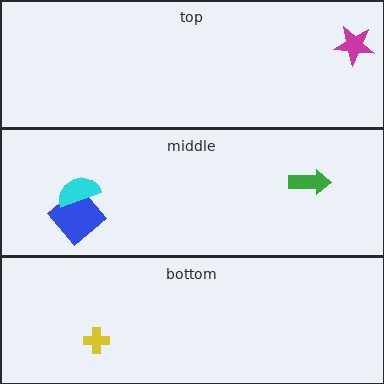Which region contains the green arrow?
The middle region.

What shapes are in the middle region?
The green arrow, the blue diamond, the cyan semicircle.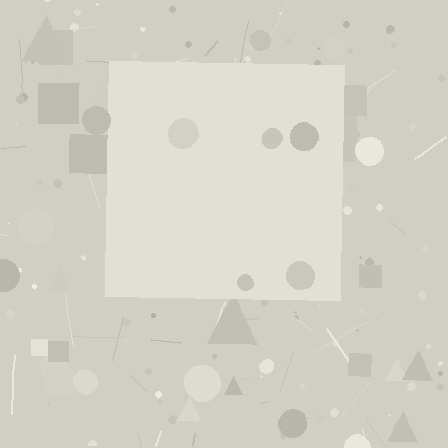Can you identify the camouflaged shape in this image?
The camouflaged shape is a square.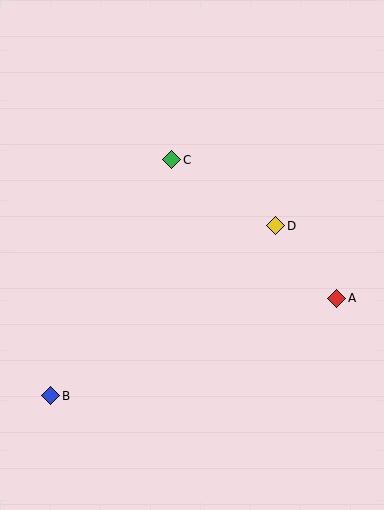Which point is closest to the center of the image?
Point D at (276, 226) is closest to the center.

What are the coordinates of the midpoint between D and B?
The midpoint between D and B is at (163, 311).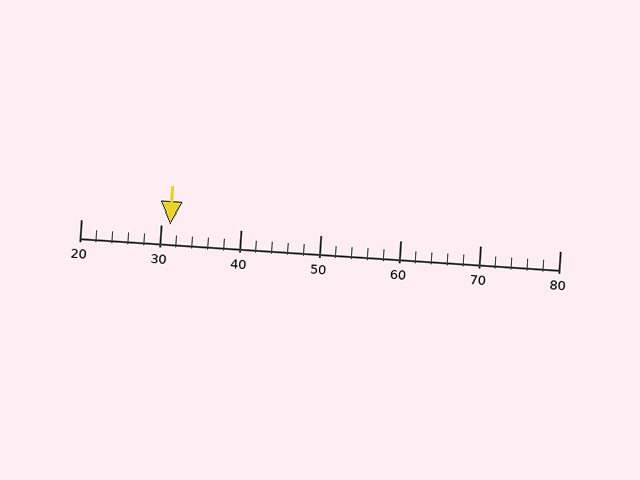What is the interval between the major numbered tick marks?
The major tick marks are spaced 10 units apart.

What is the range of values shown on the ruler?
The ruler shows values from 20 to 80.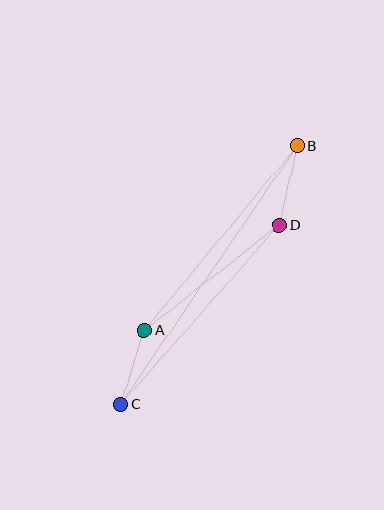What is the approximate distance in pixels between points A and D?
The distance between A and D is approximately 172 pixels.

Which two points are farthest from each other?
Points B and C are farthest from each other.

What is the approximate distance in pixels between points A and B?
The distance between A and B is approximately 240 pixels.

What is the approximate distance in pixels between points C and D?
The distance between C and D is approximately 240 pixels.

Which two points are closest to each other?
Points A and C are closest to each other.